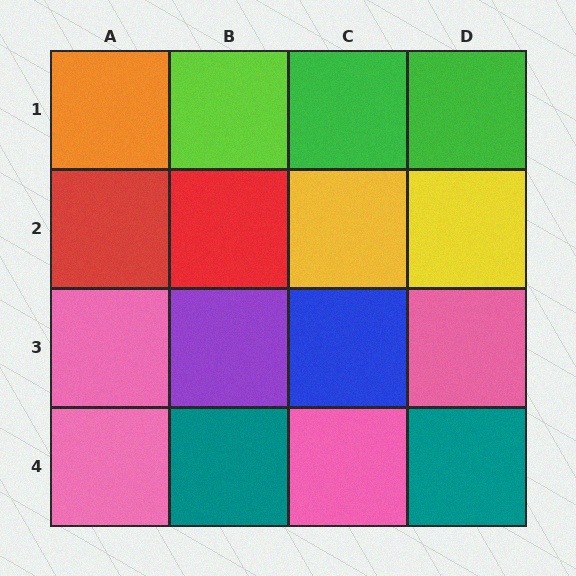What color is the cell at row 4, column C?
Pink.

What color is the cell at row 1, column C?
Green.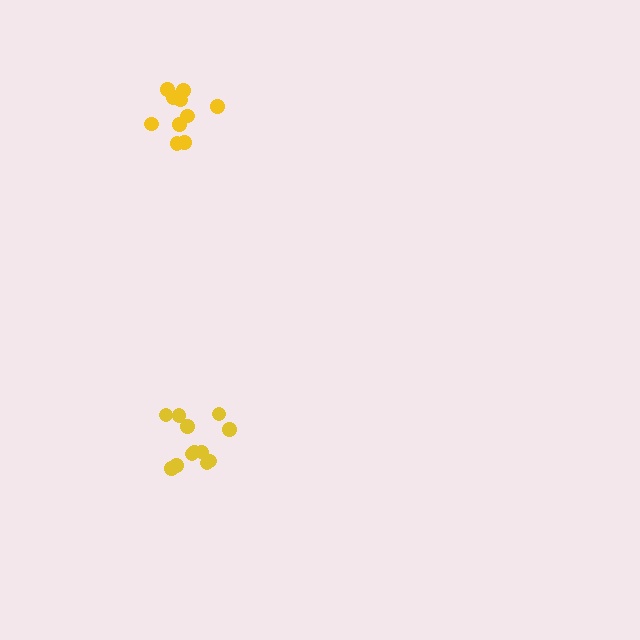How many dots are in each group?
Group 1: 10 dots, Group 2: 12 dots (22 total).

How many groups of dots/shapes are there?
There are 2 groups.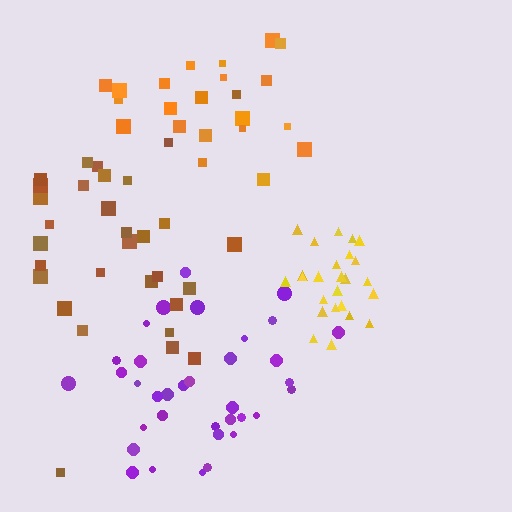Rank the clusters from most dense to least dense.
yellow, purple, orange, brown.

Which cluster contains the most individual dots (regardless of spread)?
Purple (35).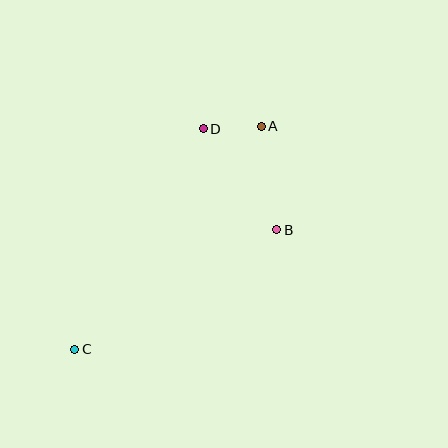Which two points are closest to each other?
Points A and D are closest to each other.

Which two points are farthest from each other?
Points A and C are farthest from each other.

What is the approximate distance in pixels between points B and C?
The distance between B and C is approximately 235 pixels.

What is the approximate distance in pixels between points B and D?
The distance between B and D is approximately 125 pixels.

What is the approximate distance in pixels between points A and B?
The distance between A and B is approximately 105 pixels.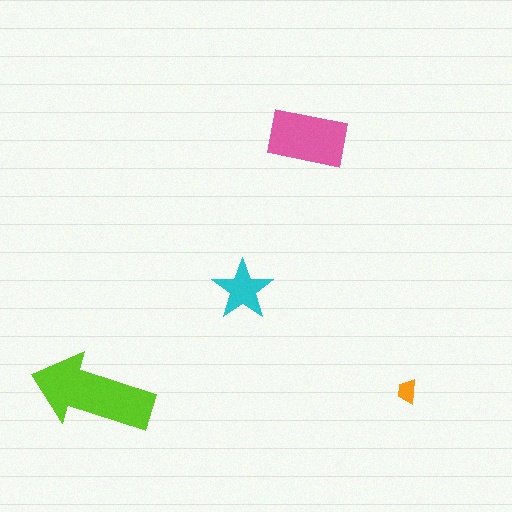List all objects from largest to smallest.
The lime arrow, the pink rectangle, the cyan star, the orange trapezoid.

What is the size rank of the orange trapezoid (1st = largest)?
4th.